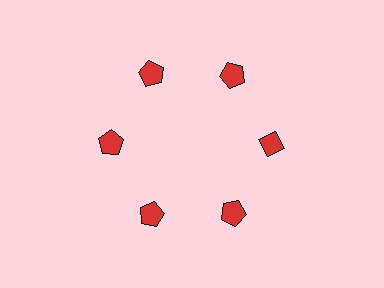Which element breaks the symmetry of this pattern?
The red diamond at roughly the 3 o'clock position breaks the symmetry. All other shapes are red pentagons.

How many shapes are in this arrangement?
There are 6 shapes arranged in a ring pattern.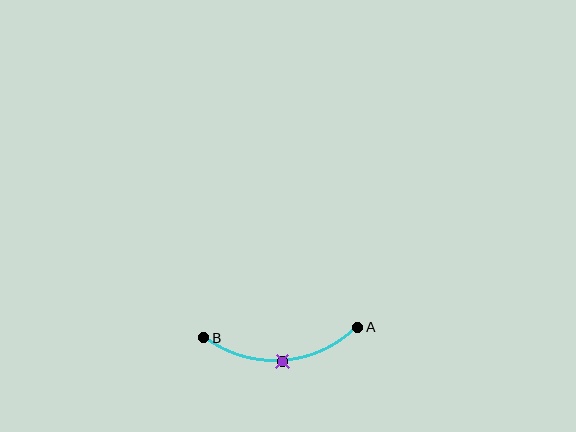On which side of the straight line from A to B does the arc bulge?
The arc bulges below the straight line connecting A and B.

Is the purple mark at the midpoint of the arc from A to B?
Yes. The purple mark lies on the arc at equal arc-length from both A and B — it is the arc midpoint.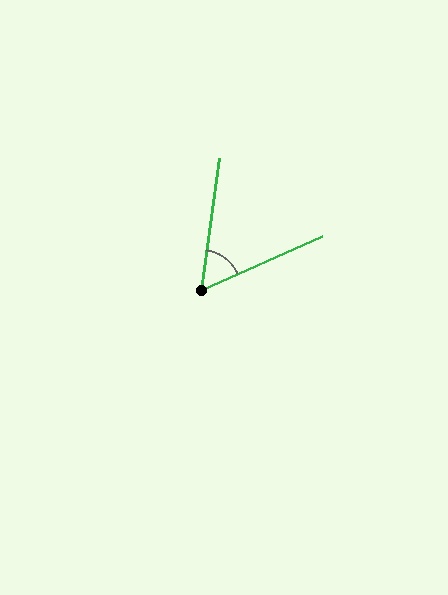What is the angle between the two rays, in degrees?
Approximately 58 degrees.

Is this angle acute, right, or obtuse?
It is acute.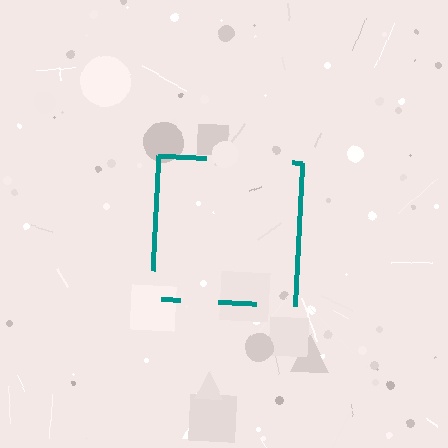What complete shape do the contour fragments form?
The contour fragments form a square.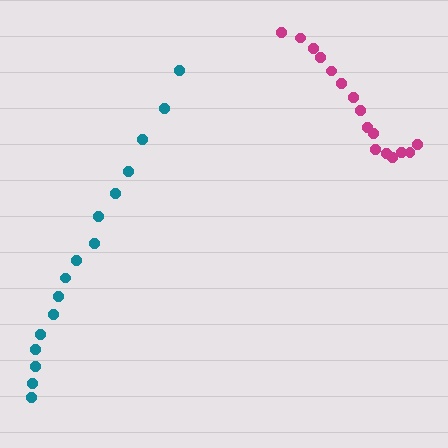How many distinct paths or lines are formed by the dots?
There are 2 distinct paths.